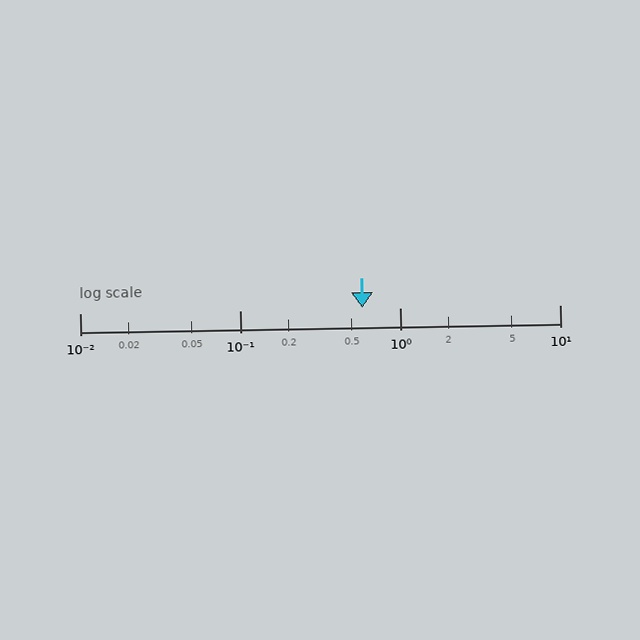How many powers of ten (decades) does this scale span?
The scale spans 3 decades, from 0.01 to 10.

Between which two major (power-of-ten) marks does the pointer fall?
The pointer is between 0.1 and 1.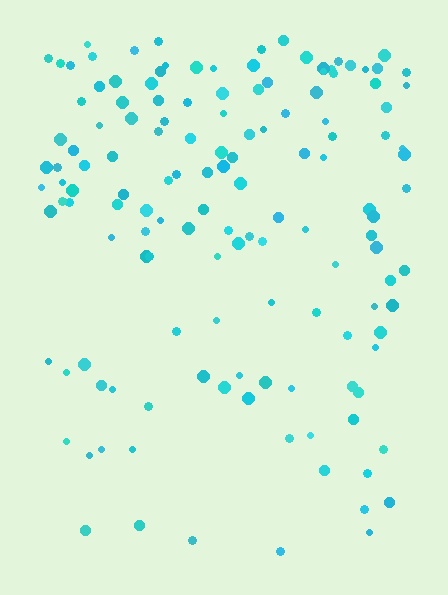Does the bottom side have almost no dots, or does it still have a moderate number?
Still a moderate number, just noticeably fewer than the top.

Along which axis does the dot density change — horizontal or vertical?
Vertical.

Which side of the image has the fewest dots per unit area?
The bottom.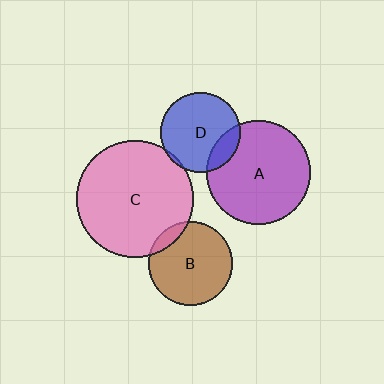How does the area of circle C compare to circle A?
Approximately 1.3 times.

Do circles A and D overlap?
Yes.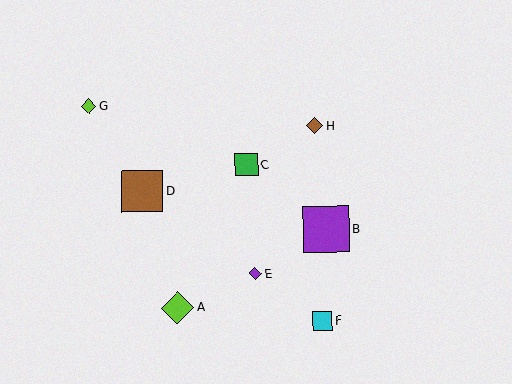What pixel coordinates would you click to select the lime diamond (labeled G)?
Click at (89, 106) to select the lime diamond G.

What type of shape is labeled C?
Shape C is a green square.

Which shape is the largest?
The purple square (labeled B) is the largest.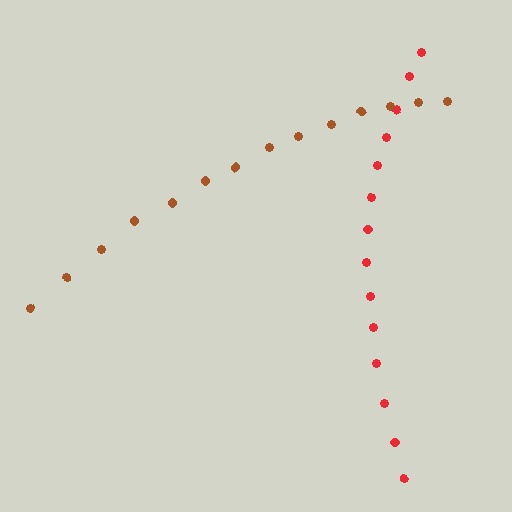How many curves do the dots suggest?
There are 2 distinct paths.